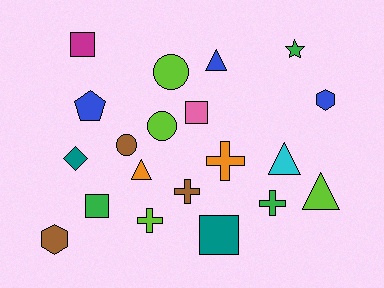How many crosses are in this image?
There are 4 crosses.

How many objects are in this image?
There are 20 objects.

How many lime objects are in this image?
There are 4 lime objects.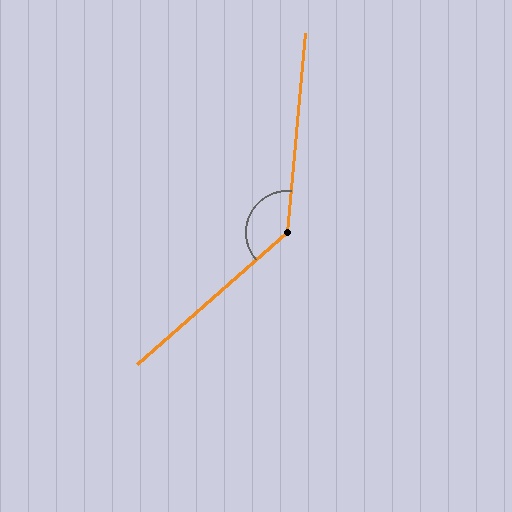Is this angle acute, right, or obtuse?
It is obtuse.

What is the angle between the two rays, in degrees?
Approximately 137 degrees.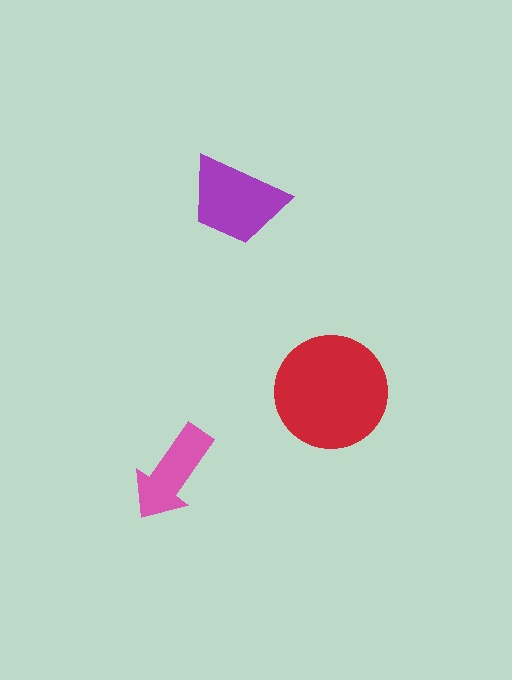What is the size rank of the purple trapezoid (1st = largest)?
2nd.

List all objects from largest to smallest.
The red circle, the purple trapezoid, the pink arrow.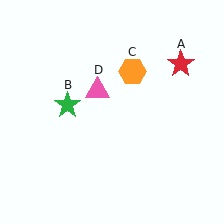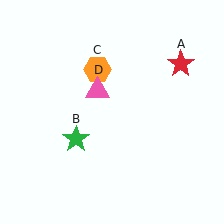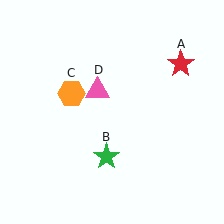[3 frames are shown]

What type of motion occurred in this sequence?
The green star (object B), orange hexagon (object C) rotated counterclockwise around the center of the scene.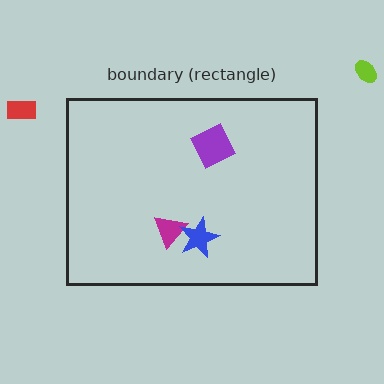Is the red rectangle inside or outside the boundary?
Outside.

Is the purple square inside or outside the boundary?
Inside.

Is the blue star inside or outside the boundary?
Inside.